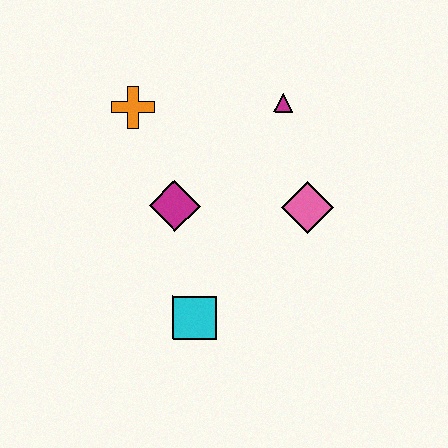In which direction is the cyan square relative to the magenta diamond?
The cyan square is below the magenta diamond.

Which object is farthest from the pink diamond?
The orange cross is farthest from the pink diamond.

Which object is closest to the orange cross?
The magenta diamond is closest to the orange cross.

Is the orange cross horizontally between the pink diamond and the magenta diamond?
No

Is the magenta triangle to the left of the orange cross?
No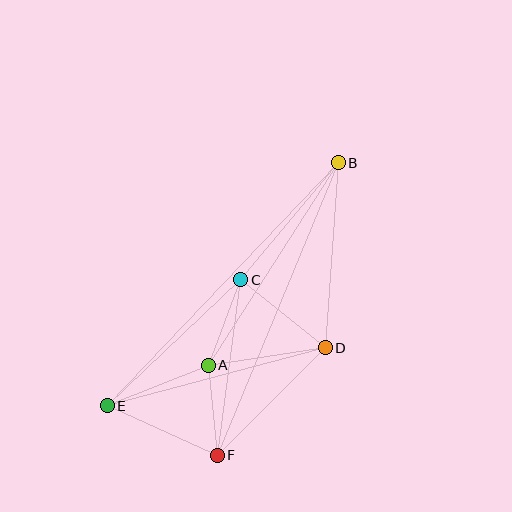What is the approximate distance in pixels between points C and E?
The distance between C and E is approximately 184 pixels.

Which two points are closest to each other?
Points A and F are closest to each other.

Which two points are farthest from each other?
Points B and E are farthest from each other.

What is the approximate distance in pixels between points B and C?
The distance between B and C is approximately 152 pixels.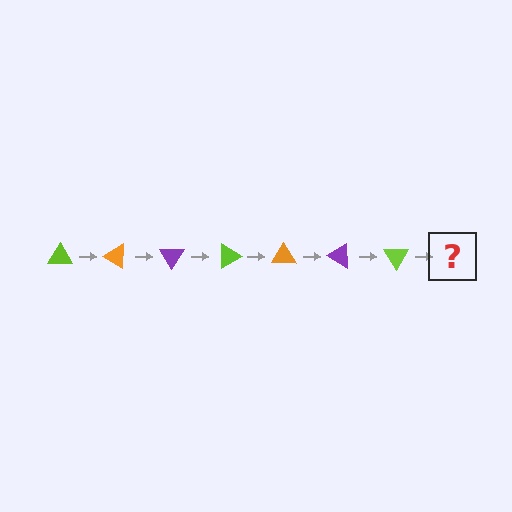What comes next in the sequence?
The next element should be an orange triangle, rotated 210 degrees from the start.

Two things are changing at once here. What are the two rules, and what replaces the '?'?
The two rules are that it rotates 30 degrees each step and the color cycles through lime, orange, and purple. The '?' should be an orange triangle, rotated 210 degrees from the start.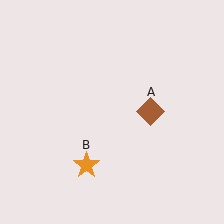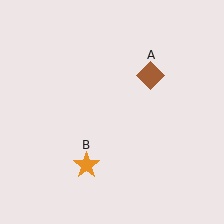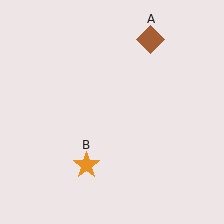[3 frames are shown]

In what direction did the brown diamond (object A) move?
The brown diamond (object A) moved up.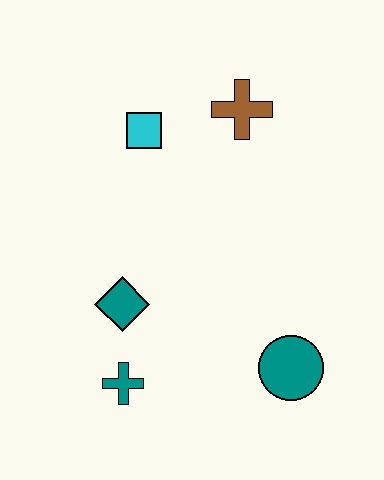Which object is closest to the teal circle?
The teal cross is closest to the teal circle.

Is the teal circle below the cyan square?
Yes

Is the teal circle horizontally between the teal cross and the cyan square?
No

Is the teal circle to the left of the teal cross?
No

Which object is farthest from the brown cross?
The teal cross is farthest from the brown cross.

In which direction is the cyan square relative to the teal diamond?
The cyan square is above the teal diamond.